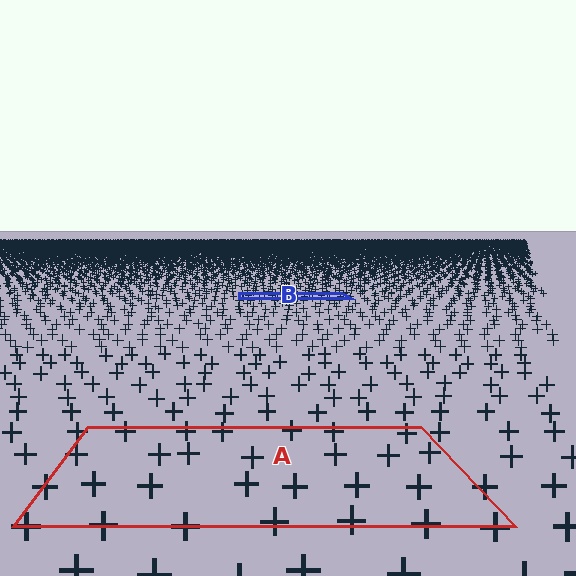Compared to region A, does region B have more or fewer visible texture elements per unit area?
Region B has more texture elements per unit area — they are packed more densely because it is farther away.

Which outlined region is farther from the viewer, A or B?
Region B is farther from the viewer — the texture elements inside it appear smaller and more densely packed.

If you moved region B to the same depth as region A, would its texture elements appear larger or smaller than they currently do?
They would appear larger. At a closer depth, the same texture elements are projected at a bigger on-screen size.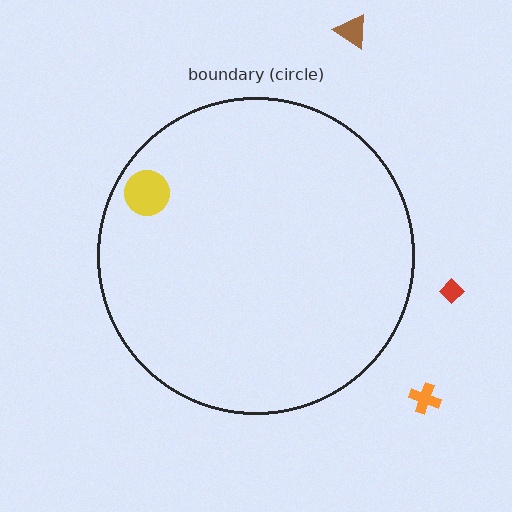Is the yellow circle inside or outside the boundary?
Inside.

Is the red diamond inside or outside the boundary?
Outside.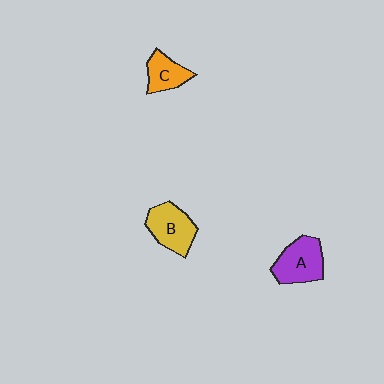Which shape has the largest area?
Shape A (purple).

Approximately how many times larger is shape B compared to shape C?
Approximately 1.4 times.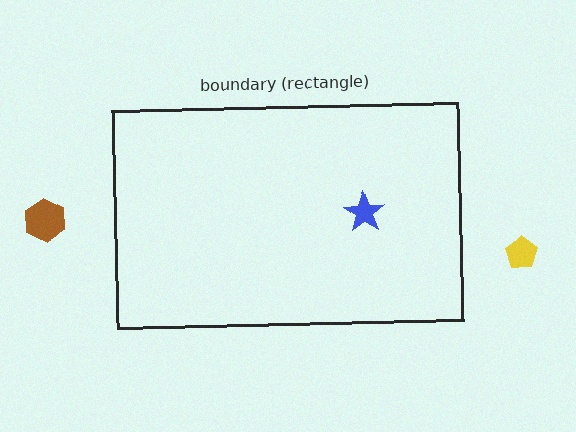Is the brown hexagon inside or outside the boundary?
Outside.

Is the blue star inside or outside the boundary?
Inside.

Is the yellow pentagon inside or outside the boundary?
Outside.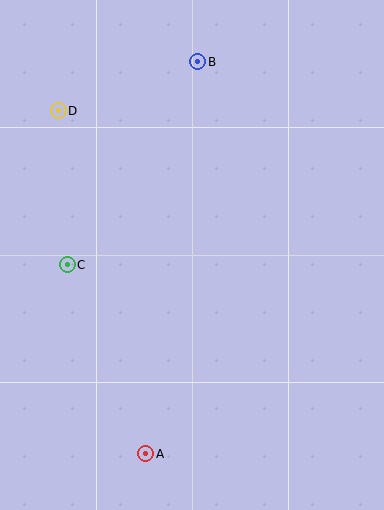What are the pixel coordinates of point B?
Point B is at (198, 62).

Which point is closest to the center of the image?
Point C at (67, 265) is closest to the center.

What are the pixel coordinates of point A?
Point A is at (146, 454).